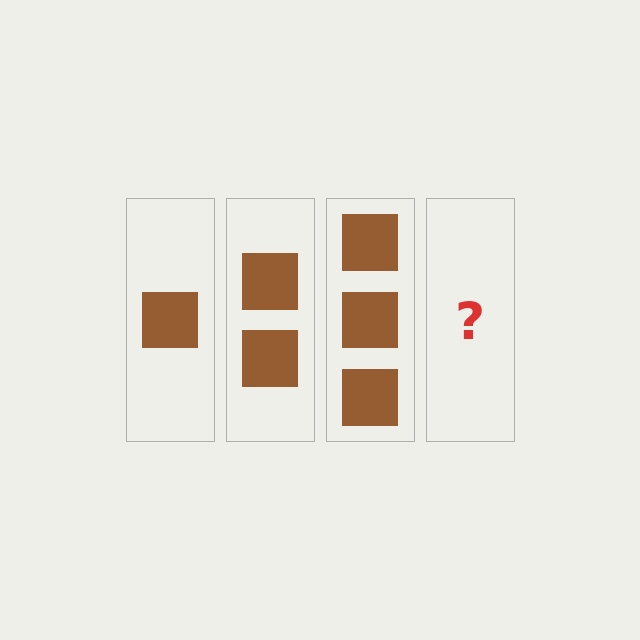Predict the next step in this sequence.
The next step is 4 squares.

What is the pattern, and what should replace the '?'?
The pattern is that each step adds one more square. The '?' should be 4 squares.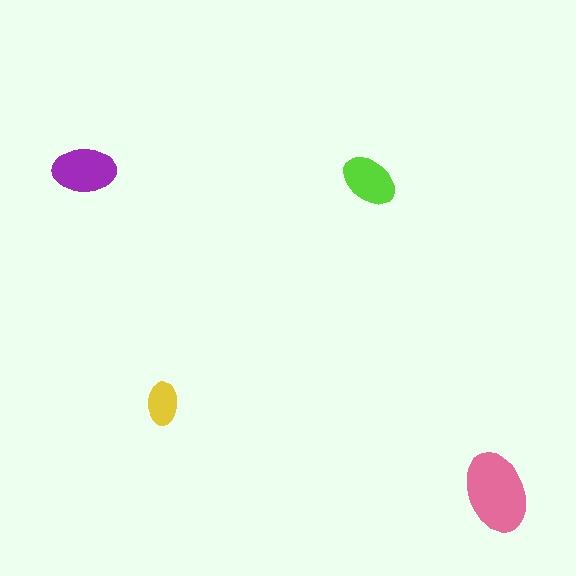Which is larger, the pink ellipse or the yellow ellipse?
The pink one.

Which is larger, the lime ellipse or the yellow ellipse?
The lime one.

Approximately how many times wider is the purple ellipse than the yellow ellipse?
About 1.5 times wider.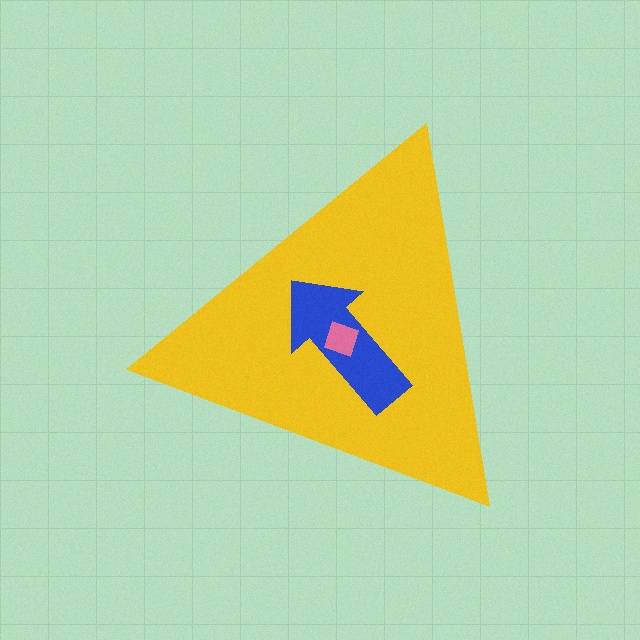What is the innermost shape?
The pink square.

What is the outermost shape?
The yellow triangle.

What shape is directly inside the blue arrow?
The pink square.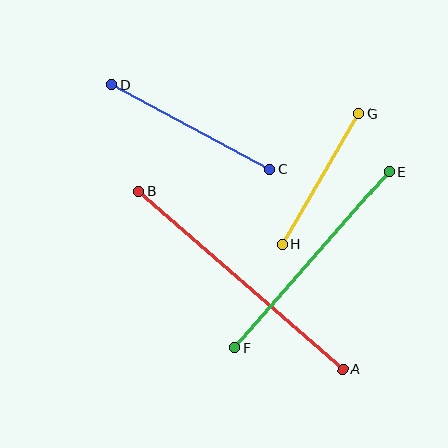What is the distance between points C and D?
The distance is approximately 180 pixels.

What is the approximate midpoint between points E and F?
The midpoint is at approximately (312, 259) pixels.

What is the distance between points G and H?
The distance is approximately 152 pixels.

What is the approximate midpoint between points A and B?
The midpoint is at approximately (241, 280) pixels.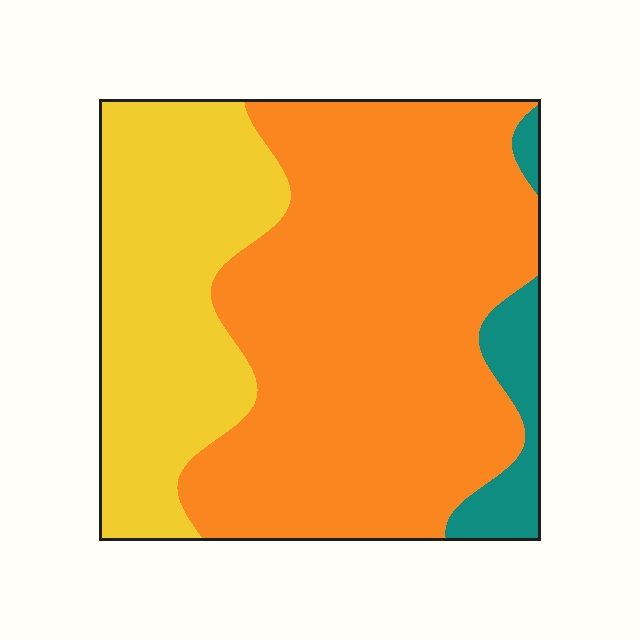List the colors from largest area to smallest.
From largest to smallest: orange, yellow, teal.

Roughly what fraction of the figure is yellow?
Yellow covers 31% of the figure.